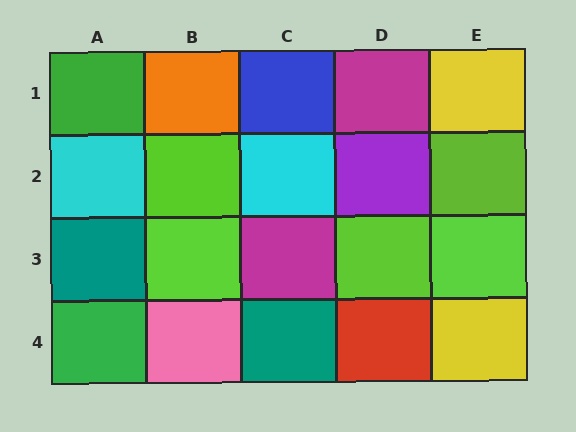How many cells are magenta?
2 cells are magenta.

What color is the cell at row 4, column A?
Green.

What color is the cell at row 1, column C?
Blue.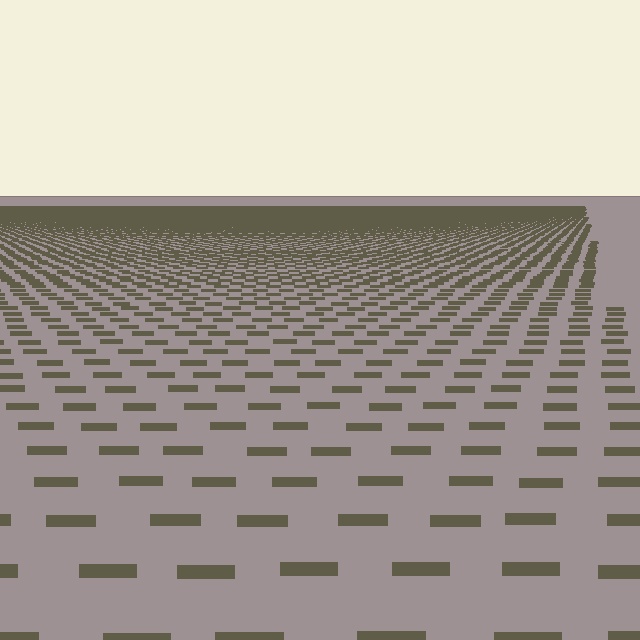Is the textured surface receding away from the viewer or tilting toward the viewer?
The surface is receding away from the viewer. Texture elements get smaller and denser toward the top.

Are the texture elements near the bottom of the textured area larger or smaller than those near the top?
Larger. Near the bottom, elements are closer to the viewer and appear at a bigger on-screen size.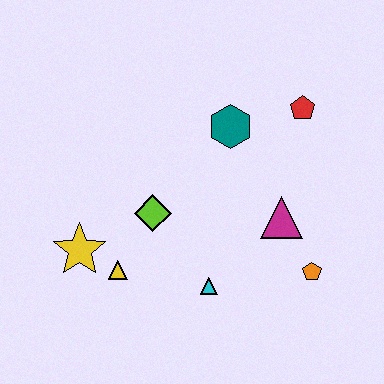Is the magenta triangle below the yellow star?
No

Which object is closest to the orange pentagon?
The magenta triangle is closest to the orange pentagon.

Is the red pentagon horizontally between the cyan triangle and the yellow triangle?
No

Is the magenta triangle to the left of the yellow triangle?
No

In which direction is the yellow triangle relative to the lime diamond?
The yellow triangle is below the lime diamond.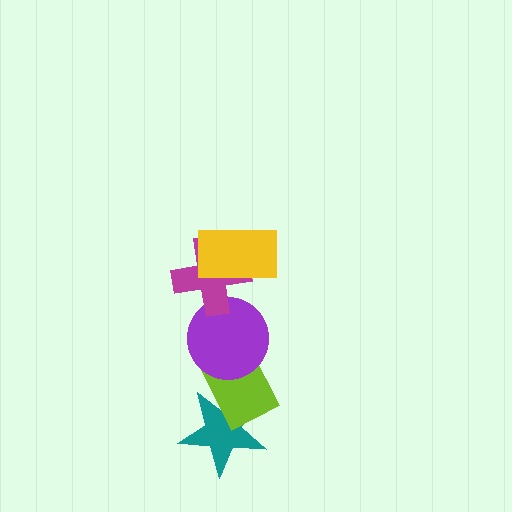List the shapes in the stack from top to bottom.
From top to bottom: the yellow rectangle, the magenta cross, the purple circle, the lime rectangle, the teal star.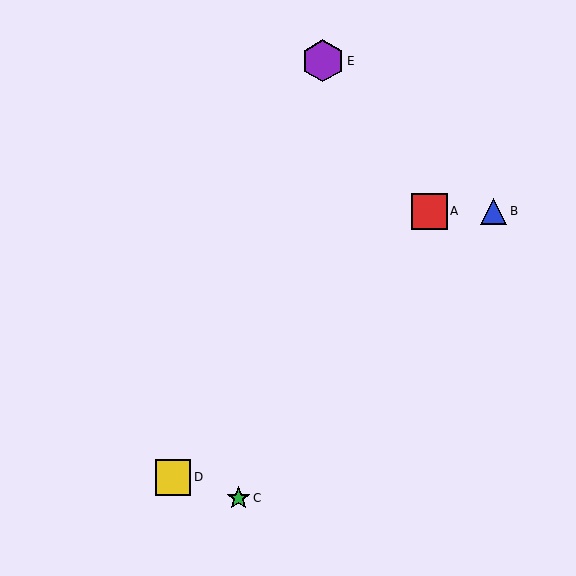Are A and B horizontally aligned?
Yes, both are at y≈211.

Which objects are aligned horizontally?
Objects A, B are aligned horizontally.